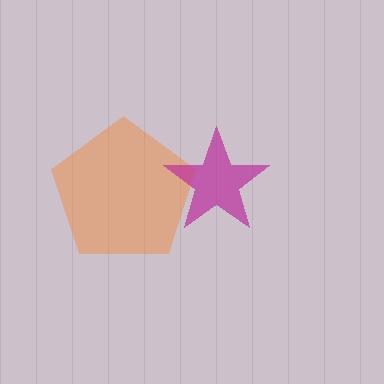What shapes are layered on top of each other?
The layered shapes are: an orange pentagon, a magenta star.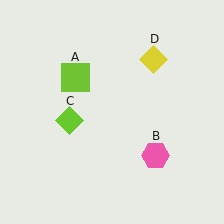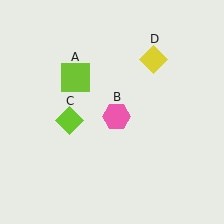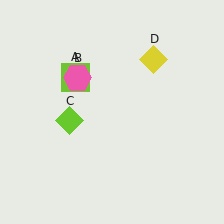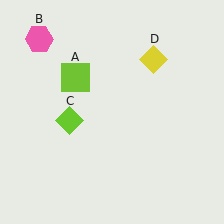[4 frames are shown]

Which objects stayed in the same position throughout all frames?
Lime square (object A) and lime diamond (object C) and yellow diamond (object D) remained stationary.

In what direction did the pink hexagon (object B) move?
The pink hexagon (object B) moved up and to the left.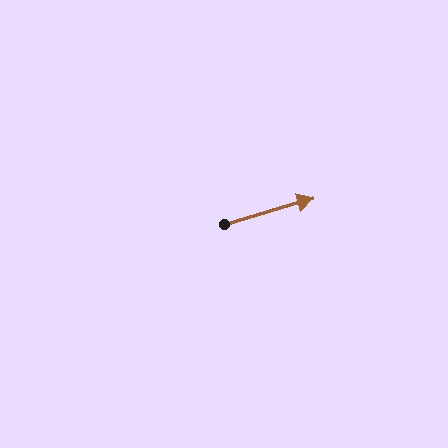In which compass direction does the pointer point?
East.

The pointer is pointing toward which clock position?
Roughly 2 o'clock.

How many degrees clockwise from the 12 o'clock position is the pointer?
Approximately 74 degrees.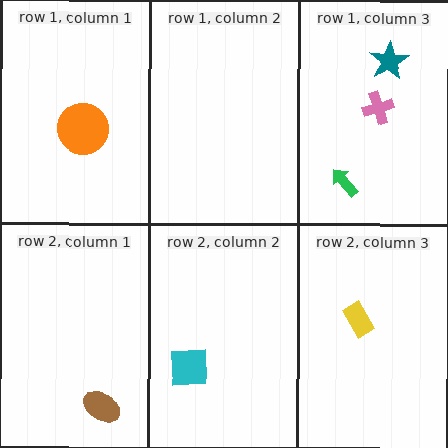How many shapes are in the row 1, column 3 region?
3.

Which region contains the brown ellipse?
The row 2, column 1 region.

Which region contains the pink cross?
The row 1, column 3 region.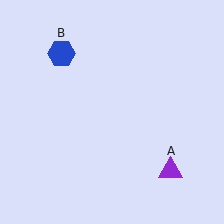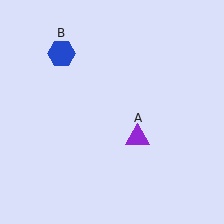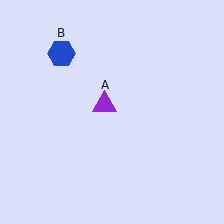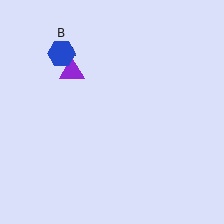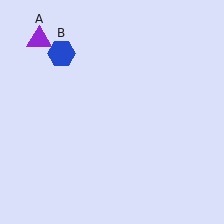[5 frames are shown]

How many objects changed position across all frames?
1 object changed position: purple triangle (object A).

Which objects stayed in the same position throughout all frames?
Blue hexagon (object B) remained stationary.